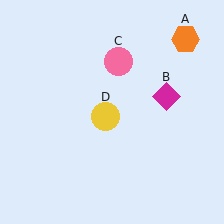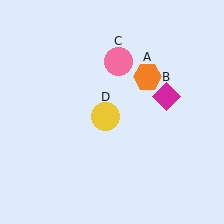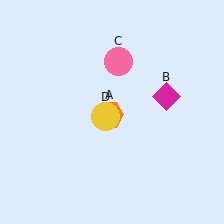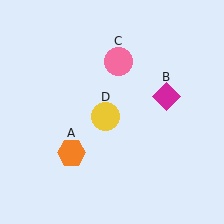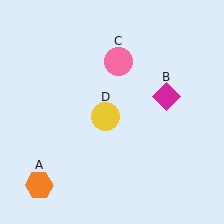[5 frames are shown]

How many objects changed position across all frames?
1 object changed position: orange hexagon (object A).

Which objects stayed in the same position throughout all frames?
Magenta diamond (object B) and pink circle (object C) and yellow circle (object D) remained stationary.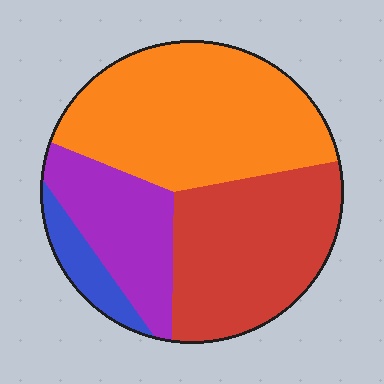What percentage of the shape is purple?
Purple covers 19% of the shape.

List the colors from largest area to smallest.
From largest to smallest: orange, red, purple, blue.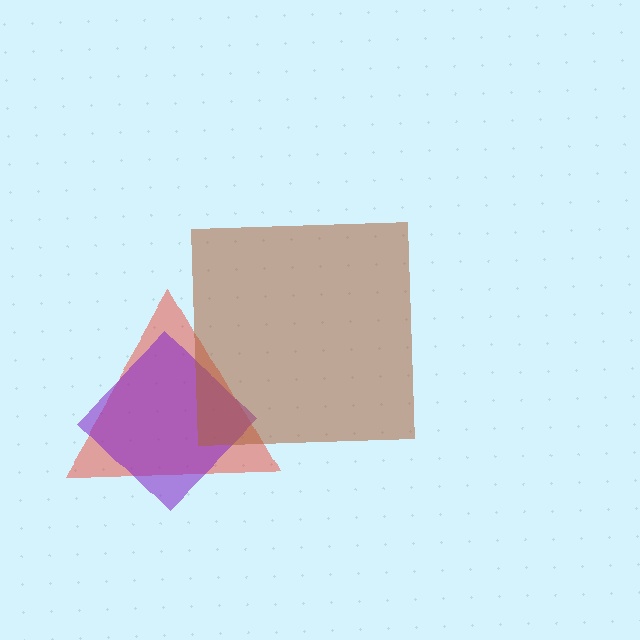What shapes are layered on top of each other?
The layered shapes are: a red triangle, a purple diamond, a brown square.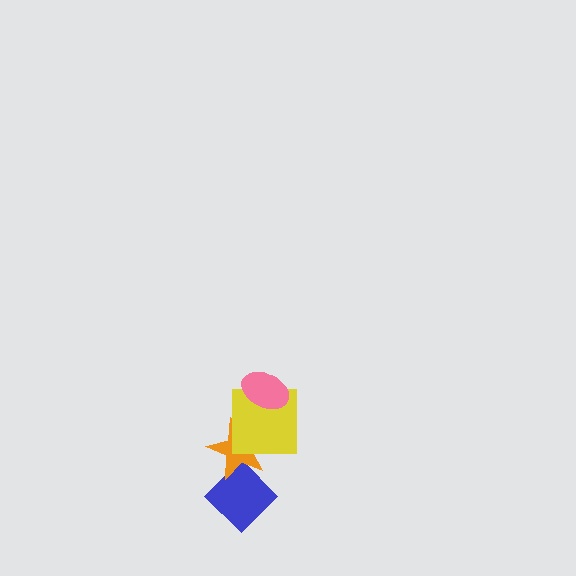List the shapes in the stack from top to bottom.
From top to bottom: the pink ellipse, the yellow square, the orange star, the blue diamond.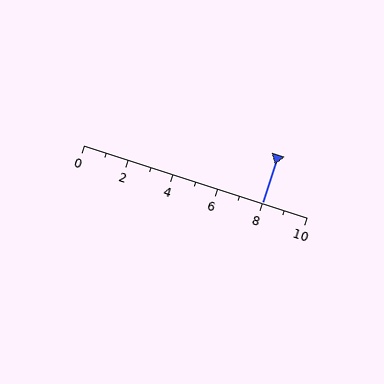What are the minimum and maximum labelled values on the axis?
The axis runs from 0 to 10.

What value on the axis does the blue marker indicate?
The marker indicates approximately 8.